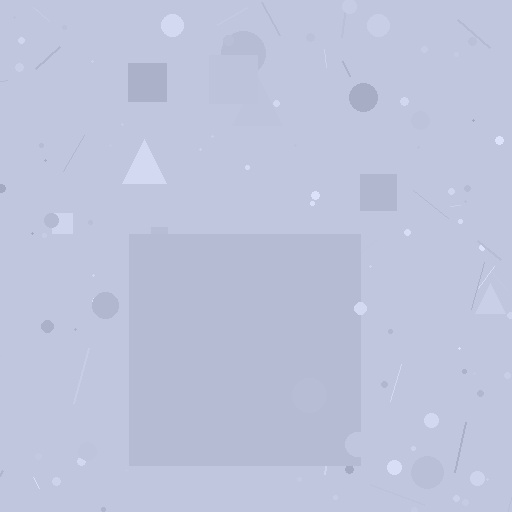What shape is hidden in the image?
A square is hidden in the image.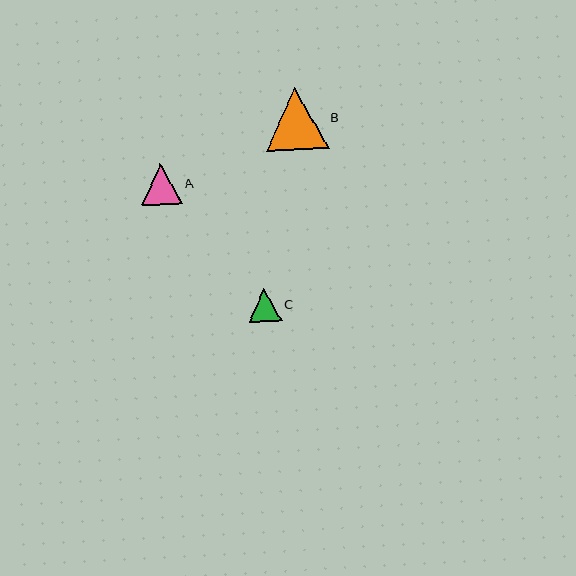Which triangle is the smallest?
Triangle C is the smallest with a size of approximately 33 pixels.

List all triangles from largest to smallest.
From largest to smallest: B, A, C.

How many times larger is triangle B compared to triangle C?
Triangle B is approximately 1.9 times the size of triangle C.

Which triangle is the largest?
Triangle B is the largest with a size of approximately 63 pixels.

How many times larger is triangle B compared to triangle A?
Triangle B is approximately 1.5 times the size of triangle A.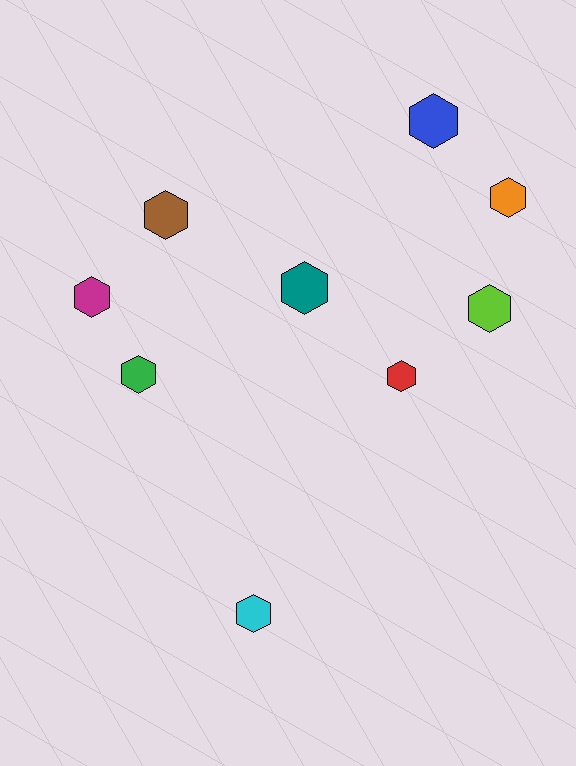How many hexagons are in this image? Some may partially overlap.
There are 9 hexagons.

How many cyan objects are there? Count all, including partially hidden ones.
There is 1 cyan object.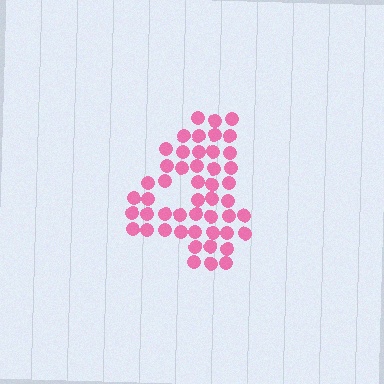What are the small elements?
The small elements are circles.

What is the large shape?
The large shape is the digit 4.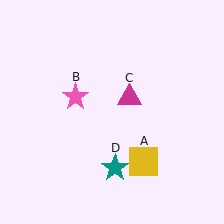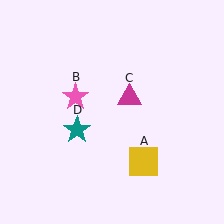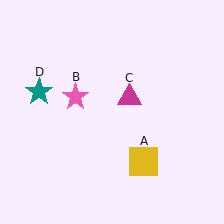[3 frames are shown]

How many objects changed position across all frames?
1 object changed position: teal star (object D).